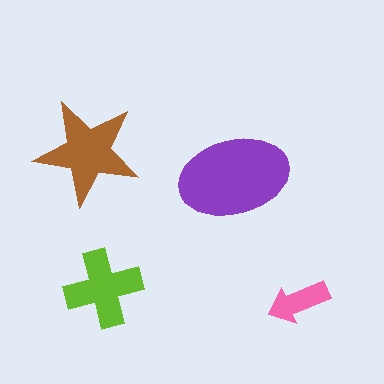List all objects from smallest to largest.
The pink arrow, the lime cross, the brown star, the purple ellipse.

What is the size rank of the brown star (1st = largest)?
2nd.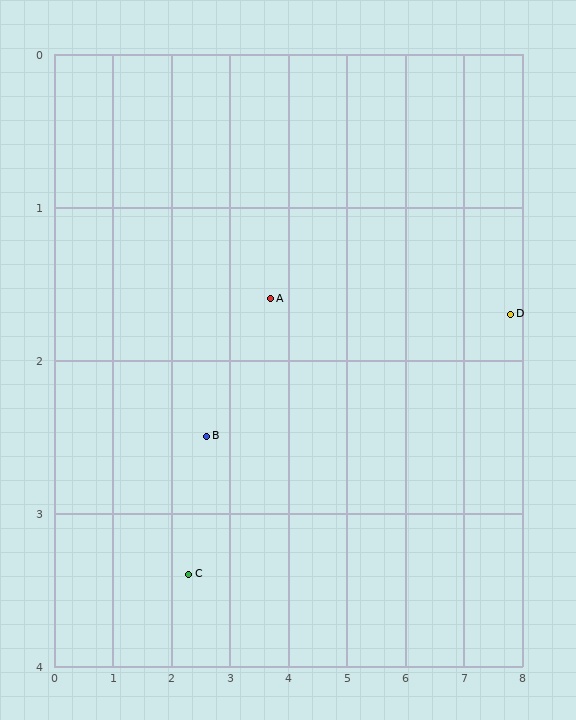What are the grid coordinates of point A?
Point A is at approximately (3.7, 1.6).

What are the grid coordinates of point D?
Point D is at approximately (7.8, 1.7).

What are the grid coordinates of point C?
Point C is at approximately (2.3, 3.4).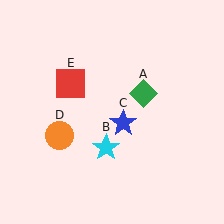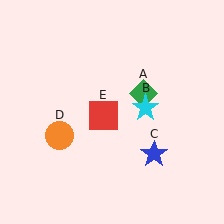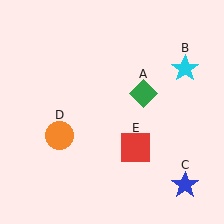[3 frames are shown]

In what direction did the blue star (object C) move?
The blue star (object C) moved down and to the right.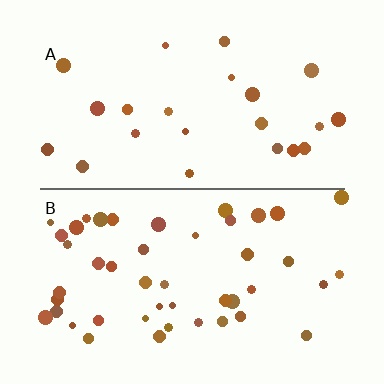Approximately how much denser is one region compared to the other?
Approximately 2.0× — region B over region A.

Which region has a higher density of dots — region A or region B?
B (the bottom).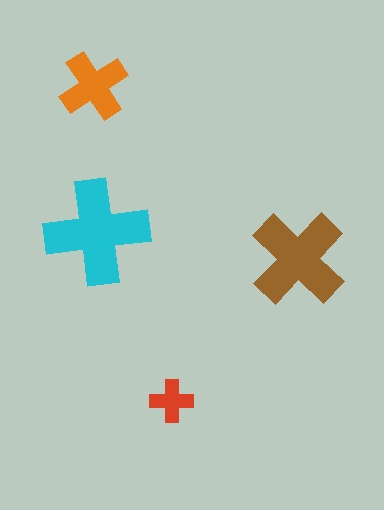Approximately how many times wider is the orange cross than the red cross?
About 1.5 times wider.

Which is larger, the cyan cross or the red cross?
The cyan one.